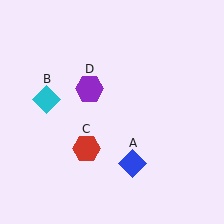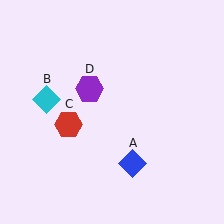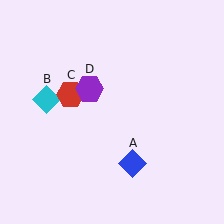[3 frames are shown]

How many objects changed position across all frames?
1 object changed position: red hexagon (object C).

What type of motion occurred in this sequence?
The red hexagon (object C) rotated clockwise around the center of the scene.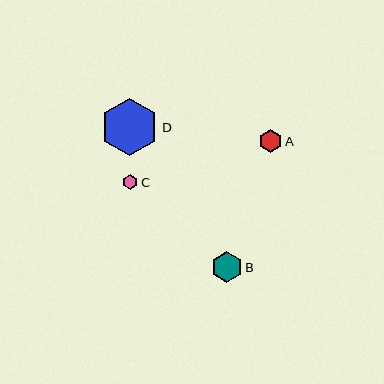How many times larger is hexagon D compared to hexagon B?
Hexagon D is approximately 1.8 times the size of hexagon B.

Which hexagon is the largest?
Hexagon D is the largest with a size of approximately 58 pixels.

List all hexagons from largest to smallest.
From largest to smallest: D, B, A, C.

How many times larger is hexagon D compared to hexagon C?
Hexagon D is approximately 3.8 times the size of hexagon C.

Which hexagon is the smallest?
Hexagon C is the smallest with a size of approximately 15 pixels.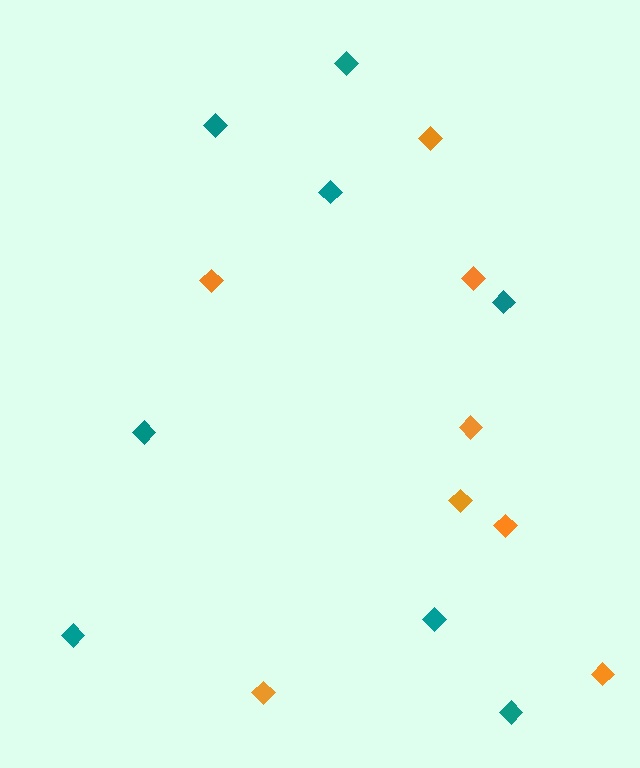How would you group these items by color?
There are 2 groups: one group of orange diamonds (8) and one group of teal diamonds (8).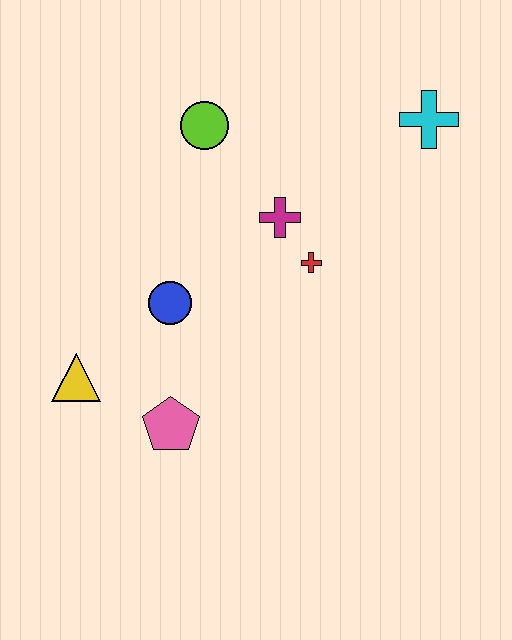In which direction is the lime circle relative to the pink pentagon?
The lime circle is above the pink pentagon.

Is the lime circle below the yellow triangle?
No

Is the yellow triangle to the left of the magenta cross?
Yes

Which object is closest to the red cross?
The magenta cross is closest to the red cross.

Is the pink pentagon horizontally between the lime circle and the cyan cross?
No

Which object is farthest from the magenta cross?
The yellow triangle is farthest from the magenta cross.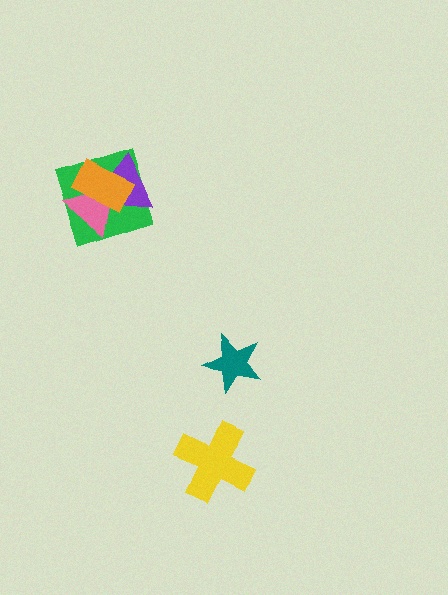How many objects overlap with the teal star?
0 objects overlap with the teal star.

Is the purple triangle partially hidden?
Yes, it is partially covered by another shape.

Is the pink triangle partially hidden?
Yes, it is partially covered by another shape.